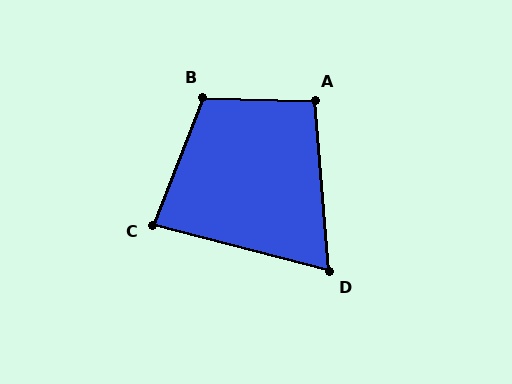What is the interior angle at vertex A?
Approximately 97 degrees (obtuse).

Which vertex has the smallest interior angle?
D, at approximately 70 degrees.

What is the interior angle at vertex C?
Approximately 83 degrees (acute).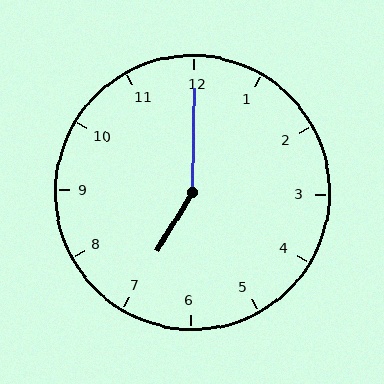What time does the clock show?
7:00.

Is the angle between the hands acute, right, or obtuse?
It is obtuse.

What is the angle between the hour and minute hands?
Approximately 150 degrees.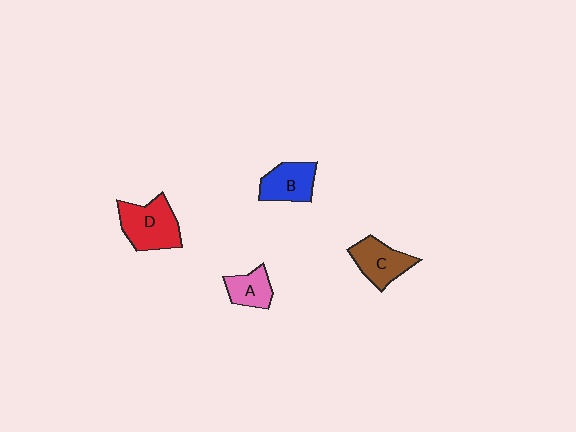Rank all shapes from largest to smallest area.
From largest to smallest: D (red), C (brown), B (blue), A (pink).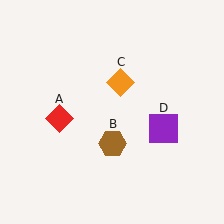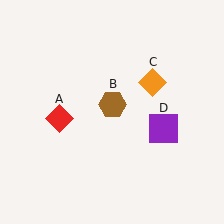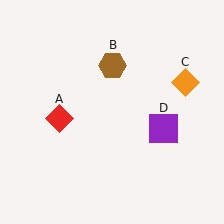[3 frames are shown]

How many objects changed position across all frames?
2 objects changed position: brown hexagon (object B), orange diamond (object C).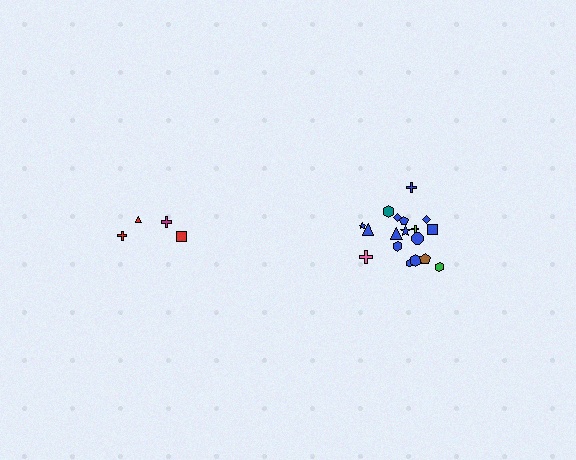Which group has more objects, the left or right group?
The right group.